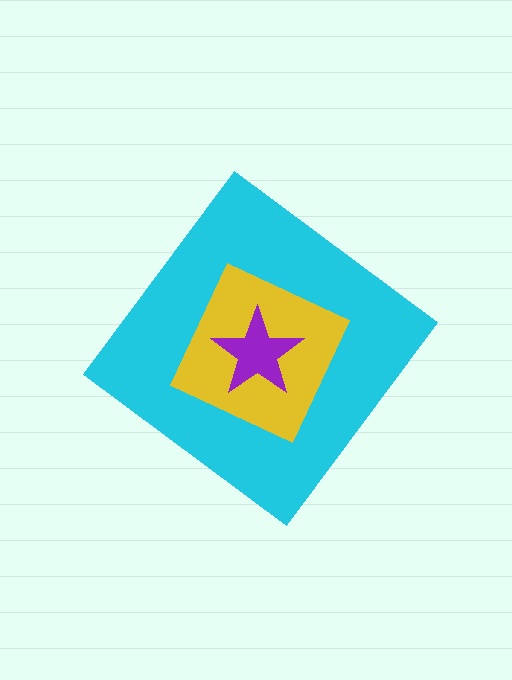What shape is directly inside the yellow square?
The purple star.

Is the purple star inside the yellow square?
Yes.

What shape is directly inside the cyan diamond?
The yellow square.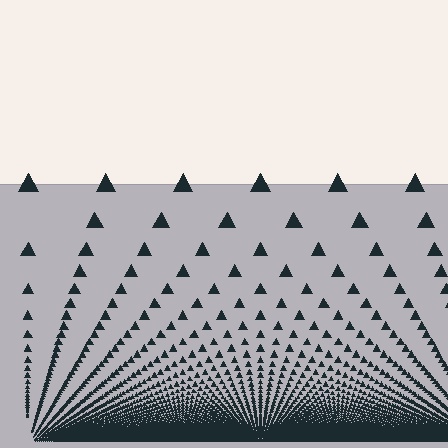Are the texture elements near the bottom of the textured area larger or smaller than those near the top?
Smaller. The gradient is inverted — elements near the bottom are smaller and denser.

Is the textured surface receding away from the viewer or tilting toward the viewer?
The surface appears to tilt toward the viewer. Texture elements get larger and sparser toward the top.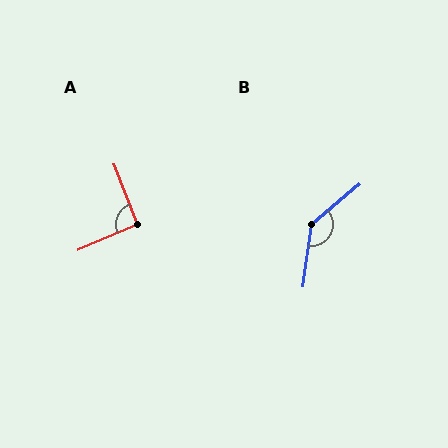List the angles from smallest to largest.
A (92°), B (137°).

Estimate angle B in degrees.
Approximately 137 degrees.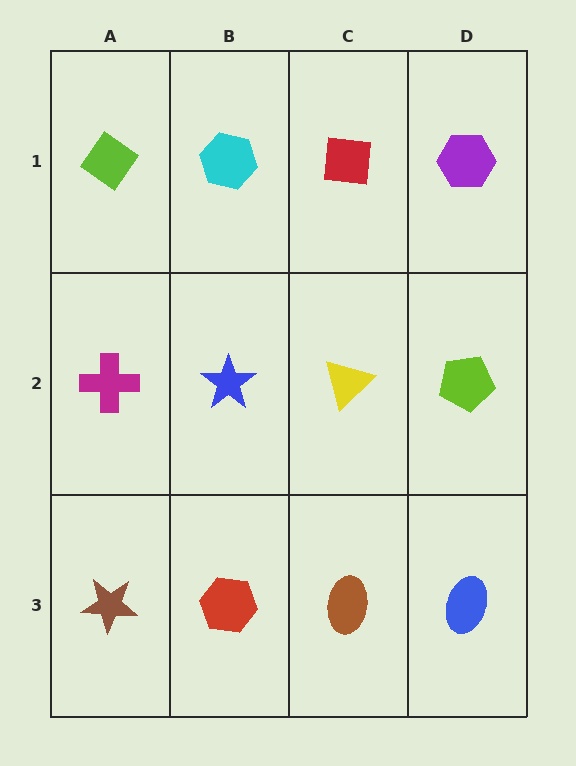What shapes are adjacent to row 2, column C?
A red square (row 1, column C), a brown ellipse (row 3, column C), a blue star (row 2, column B), a lime pentagon (row 2, column D).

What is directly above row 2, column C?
A red square.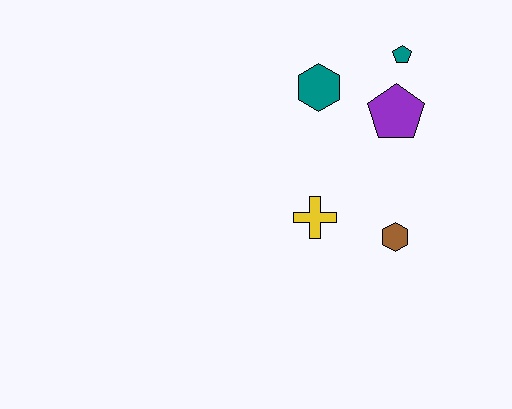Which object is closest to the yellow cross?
The brown hexagon is closest to the yellow cross.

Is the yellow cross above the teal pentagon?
No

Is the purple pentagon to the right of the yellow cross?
Yes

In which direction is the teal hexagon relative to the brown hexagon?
The teal hexagon is above the brown hexagon.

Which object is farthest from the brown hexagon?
The teal pentagon is farthest from the brown hexagon.